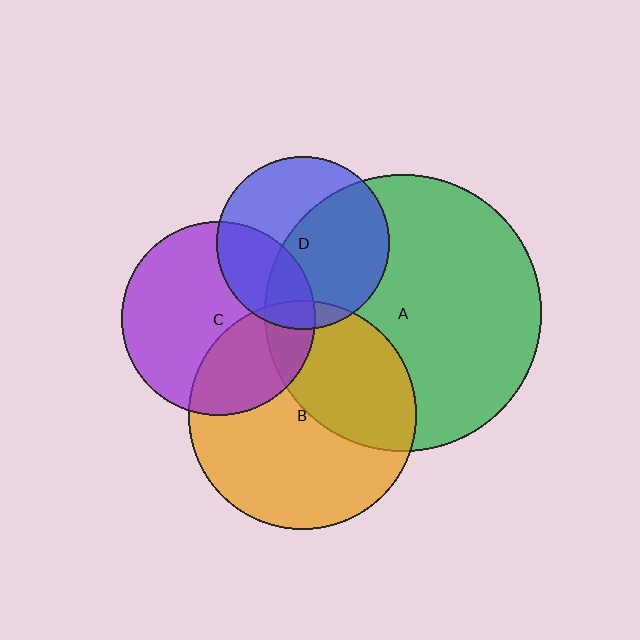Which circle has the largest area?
Circle A (green).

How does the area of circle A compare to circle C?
Approximately 2.0 times.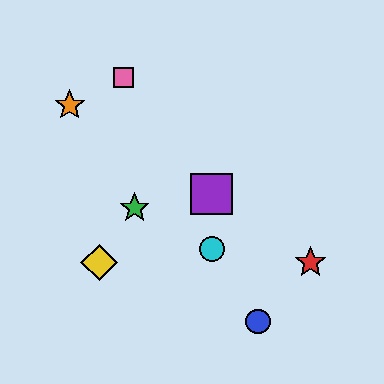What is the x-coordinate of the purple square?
The purple square is at x≈212.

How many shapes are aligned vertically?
2 shapes (the purple square, the cyan circle) are aligned vertically.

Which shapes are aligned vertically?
The purple square, the cyan circle are aligned vertically.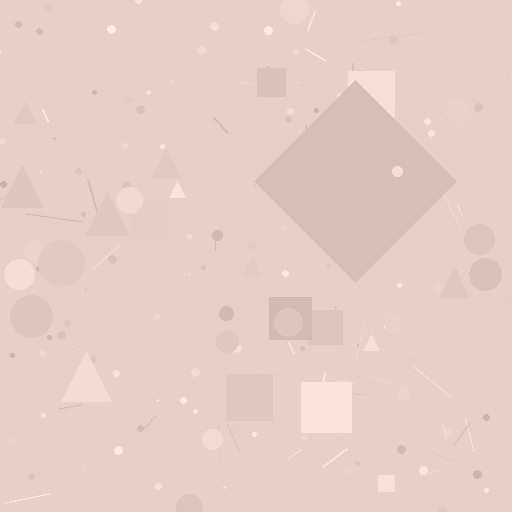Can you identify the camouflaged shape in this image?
The camouflaged shape is a diamond.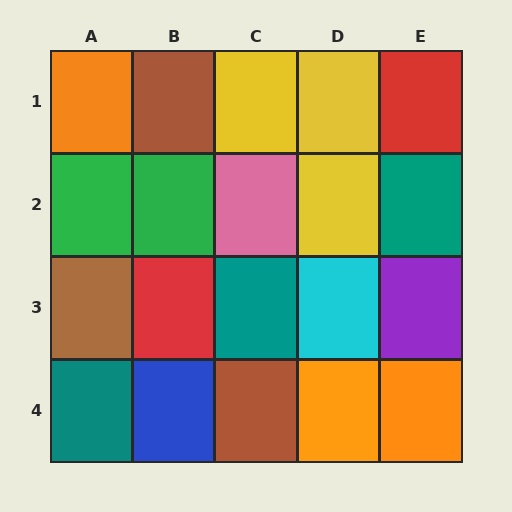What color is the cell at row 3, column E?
Purple.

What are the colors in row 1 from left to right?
Orange, brown, yellow, yellow, red.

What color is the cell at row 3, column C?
Teal.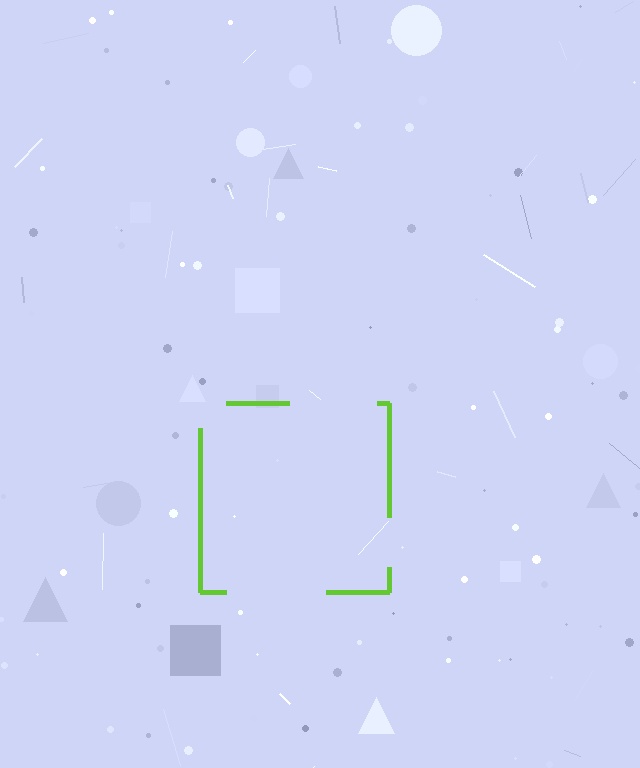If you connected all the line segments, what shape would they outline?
They would outline a square.